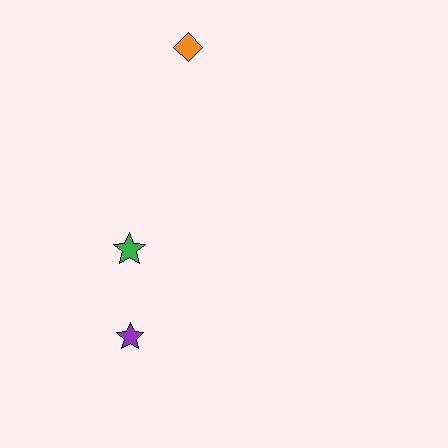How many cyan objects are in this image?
There are no cyan objects.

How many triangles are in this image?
There are no triangles.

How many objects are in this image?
There are 3 objects.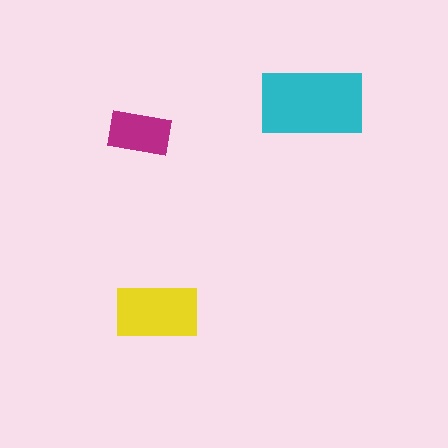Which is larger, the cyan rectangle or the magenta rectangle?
The cyan one.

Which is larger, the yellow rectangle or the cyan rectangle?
The cyan one.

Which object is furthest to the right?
The cyan rectangle is rightmost.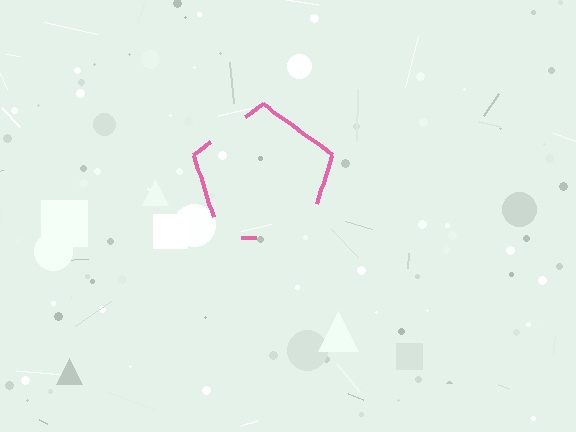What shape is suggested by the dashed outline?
The dashed outline suggests a pentagon.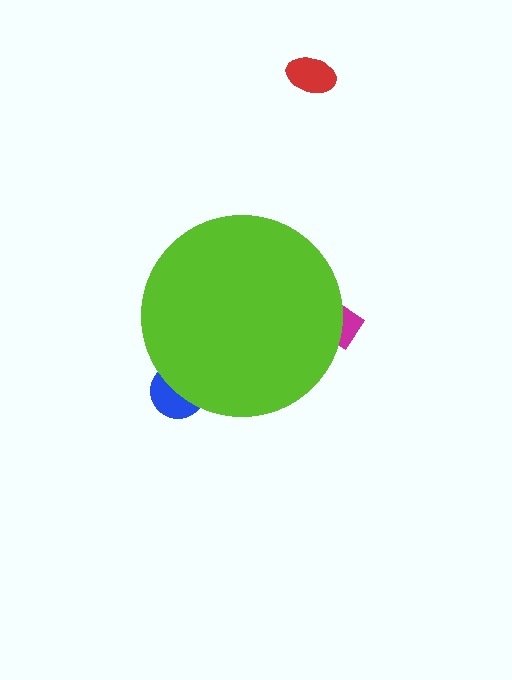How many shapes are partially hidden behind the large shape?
2 shapes are partially hidden.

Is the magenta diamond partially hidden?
Yes, the magenta diamond is partially hidden behind the lime circle.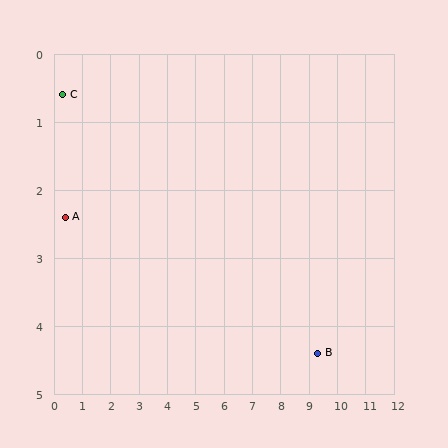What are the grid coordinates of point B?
Point B is at approximately (9.3, 4.4).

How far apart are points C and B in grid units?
Points C and B are about 9.8 grid units apart.